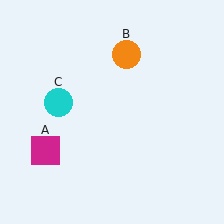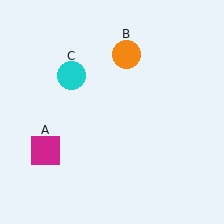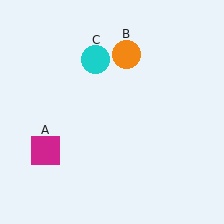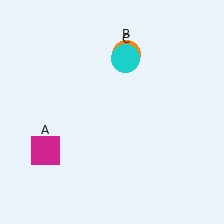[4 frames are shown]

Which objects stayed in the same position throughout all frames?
Magenta square (object A) and orange circle (object B) remained stationary.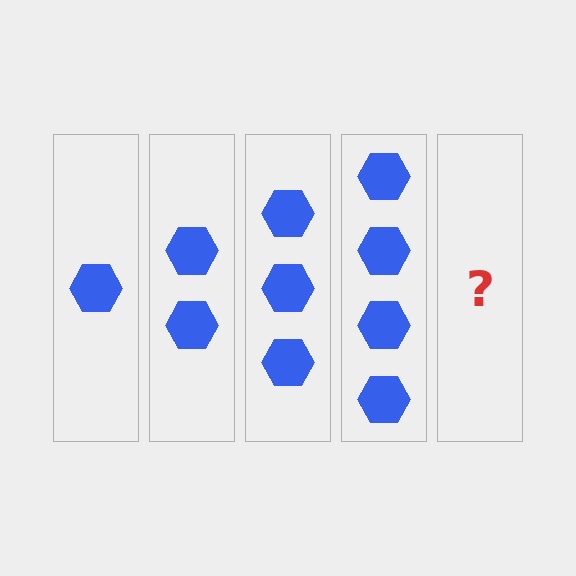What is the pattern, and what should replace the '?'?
The pattern is that each step adds one more hexagon. The '?' should be 5 hexagons.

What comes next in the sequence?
The next element should be 5 hexagons.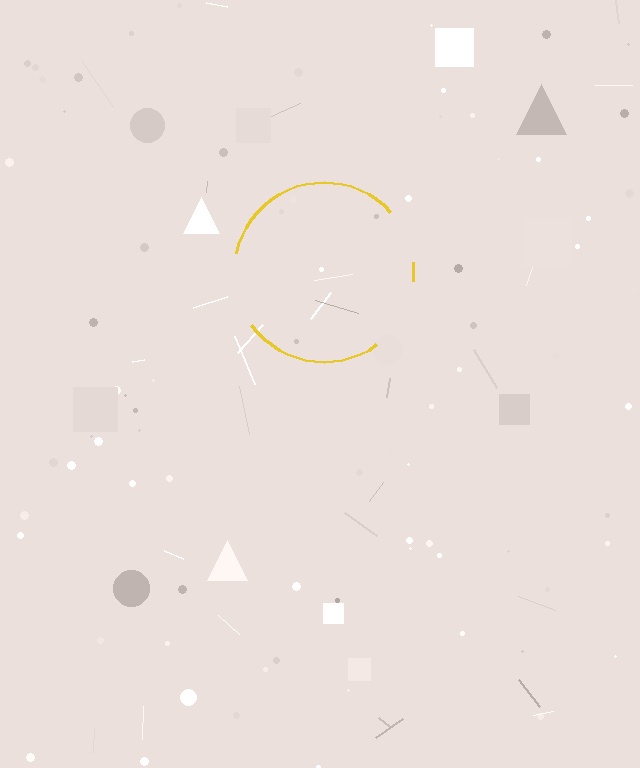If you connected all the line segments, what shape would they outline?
They would outline a circle.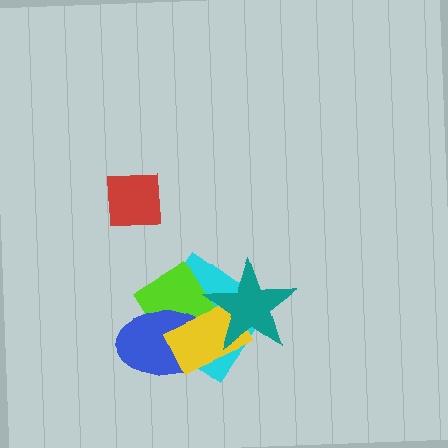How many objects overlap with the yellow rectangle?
4 objects overlap with the yellow rectangle.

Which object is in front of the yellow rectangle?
The teal star is in front of the yellow rectangle.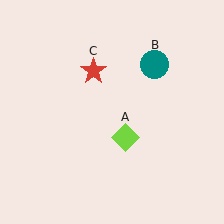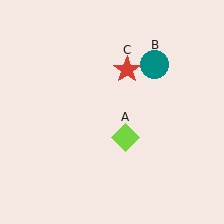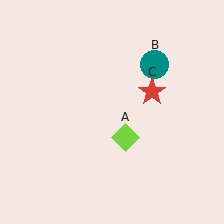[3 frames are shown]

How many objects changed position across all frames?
1 object changed position: red star (object C).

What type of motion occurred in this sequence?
The red star (object C) rotated clockwise around the center of the scene.